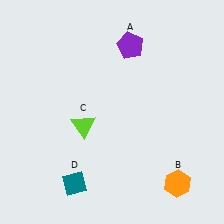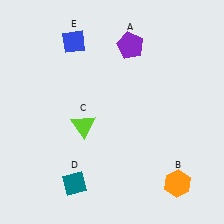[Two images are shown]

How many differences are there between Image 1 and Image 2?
There is 1 difference between the two images.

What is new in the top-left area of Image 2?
A blue diamond (E) was added in the top-left area of Image 2.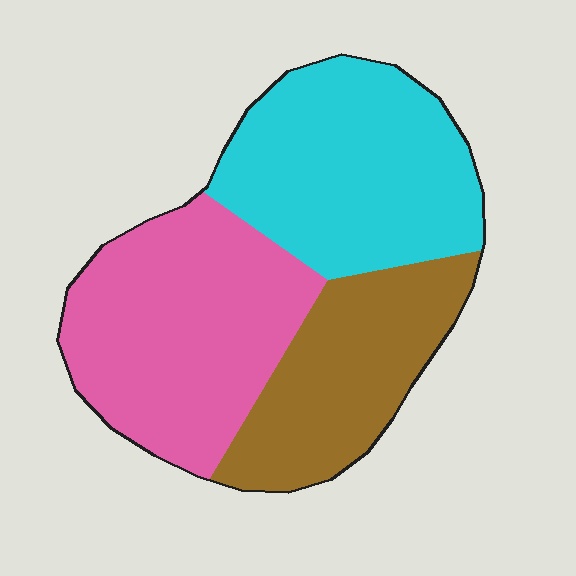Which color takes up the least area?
Brown, at roughly 25%.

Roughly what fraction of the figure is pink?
Pink takes up about three eighths (3/8) of the figure.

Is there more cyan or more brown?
Cyan.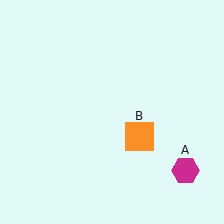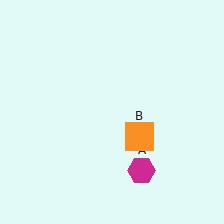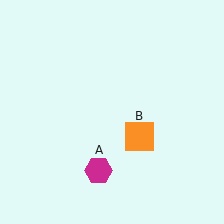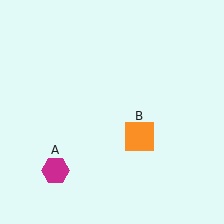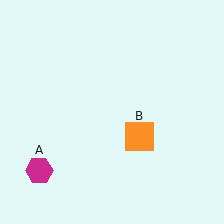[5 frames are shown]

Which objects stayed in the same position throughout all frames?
Orange square (object B) remained stationary.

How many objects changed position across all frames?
1 object changed position: magenta hexagon (object A).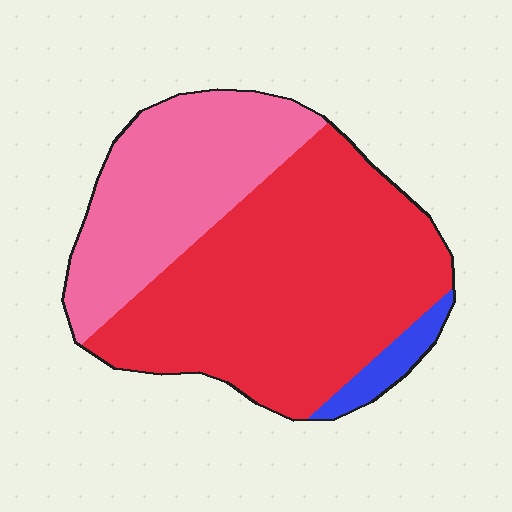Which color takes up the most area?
Red, at roughly 60%.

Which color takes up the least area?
Blue, at roughly 5%.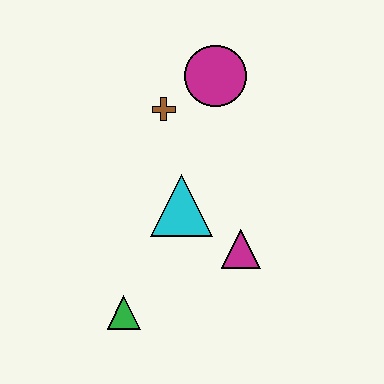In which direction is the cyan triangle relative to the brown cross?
The cyan triangle is below the brown cross.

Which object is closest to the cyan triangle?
The magenta triangle is closest to the cyan triangle.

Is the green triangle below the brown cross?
Yes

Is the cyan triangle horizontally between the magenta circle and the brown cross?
Yes